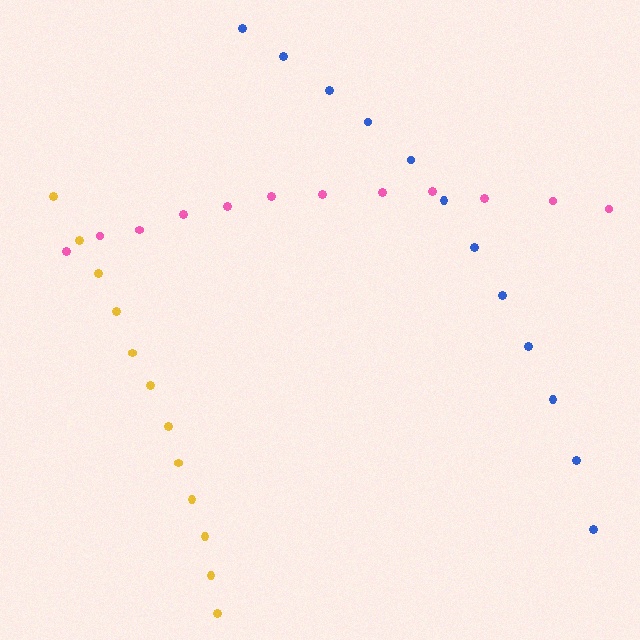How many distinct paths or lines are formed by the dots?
There are 3 distinct paths.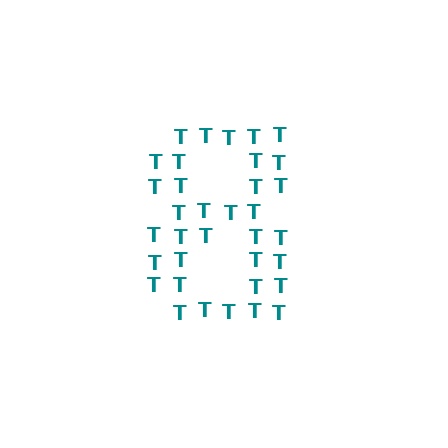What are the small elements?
The small elements are letter T's.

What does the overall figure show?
The overall figure shows the digit 8.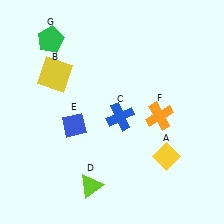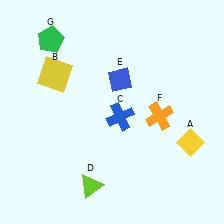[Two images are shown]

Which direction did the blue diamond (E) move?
The blue diamond (E) moved right.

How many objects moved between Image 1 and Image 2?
2 objects moved between the two images.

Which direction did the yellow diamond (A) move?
The yellow diamond (A) moved right.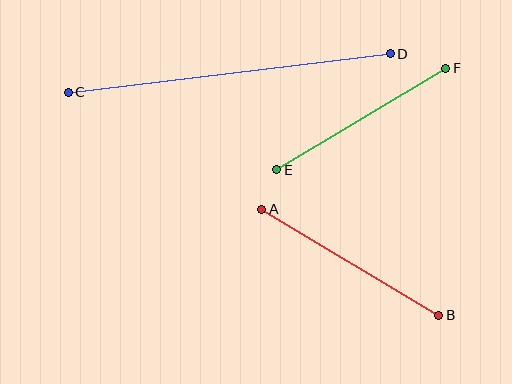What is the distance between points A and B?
The distance is approximately 206 pixels.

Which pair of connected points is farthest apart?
Points C and D are farthest apart.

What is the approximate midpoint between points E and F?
The midpoint is at approximately (361, 119) pixels.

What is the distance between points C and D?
The distance is approximately 324 pixels.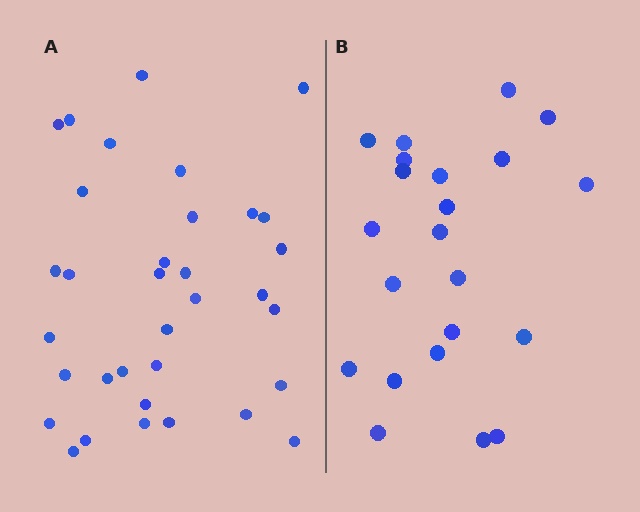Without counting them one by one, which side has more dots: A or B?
Region A (the left region) has more dots.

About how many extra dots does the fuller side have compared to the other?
Region A has roughly 12 or so more dots than region B.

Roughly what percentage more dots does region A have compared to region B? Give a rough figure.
About 55% more.